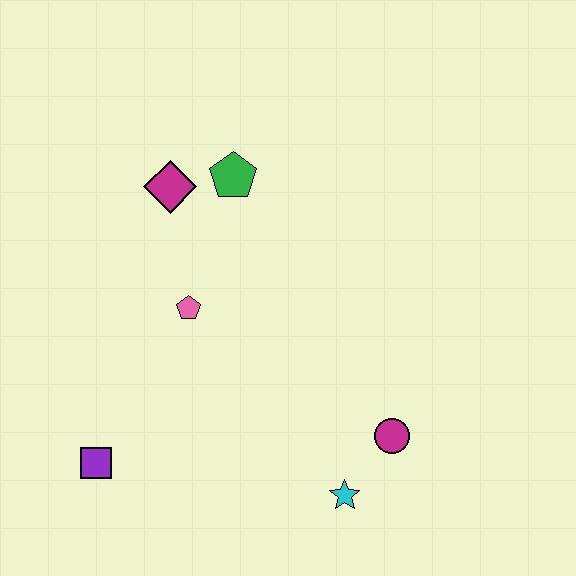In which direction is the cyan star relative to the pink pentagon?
The cyan star is below the pink pentagon.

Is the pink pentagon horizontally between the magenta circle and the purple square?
Yes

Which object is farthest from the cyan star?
The magenta diamond is farthest from the cyan star.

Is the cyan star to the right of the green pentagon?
Yes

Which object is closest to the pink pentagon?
The magenta diamond is closest to the pink pentagon.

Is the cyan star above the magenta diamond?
No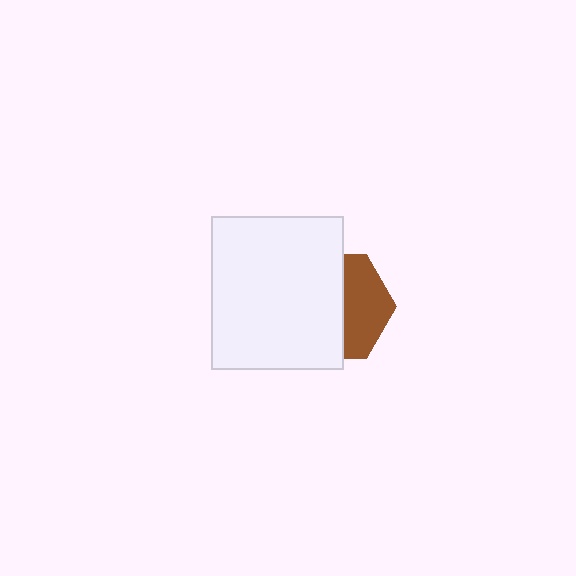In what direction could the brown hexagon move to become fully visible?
The brown hexagon could move right. That would shift it out from behind the white rectangle entirely.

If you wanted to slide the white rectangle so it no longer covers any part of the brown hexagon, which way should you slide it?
Slide it left — that is the most direct way to separate the two shapes.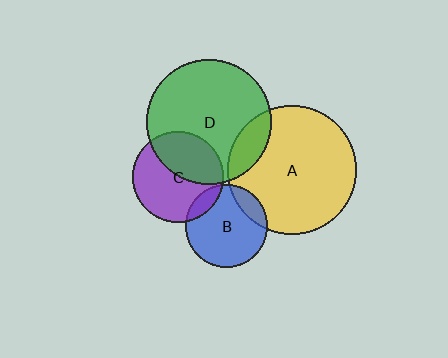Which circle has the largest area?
Circle A (yellow).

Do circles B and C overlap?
Yes.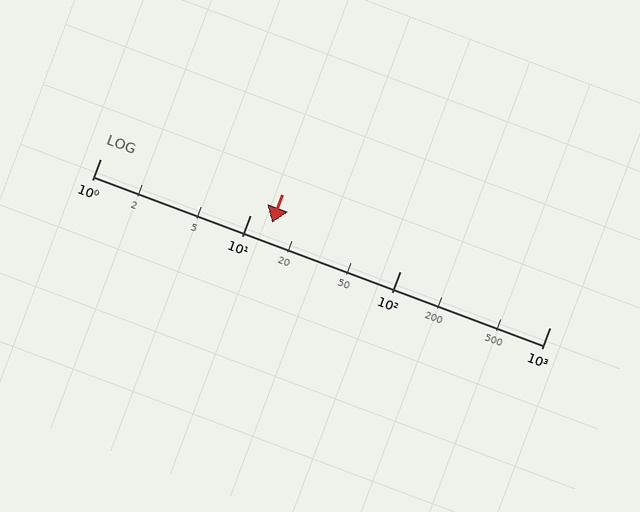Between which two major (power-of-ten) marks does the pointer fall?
The pointer is between 10 and 100.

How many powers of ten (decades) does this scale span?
The scale spans 3 decades, from 1 to 1000.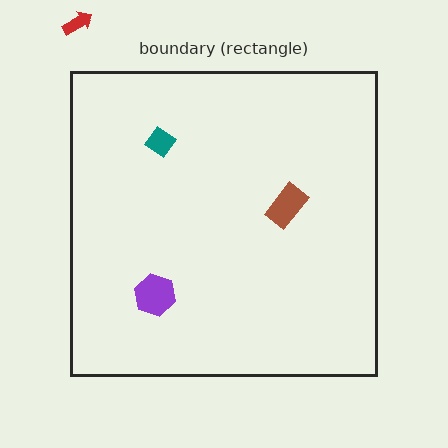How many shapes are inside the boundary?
3 inside, 1 outside.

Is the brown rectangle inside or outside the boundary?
Inside.